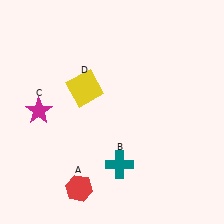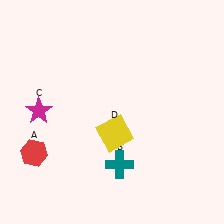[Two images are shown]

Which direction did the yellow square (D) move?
The yellow square (D) moved down.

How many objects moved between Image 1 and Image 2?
2 objects moved between the two images.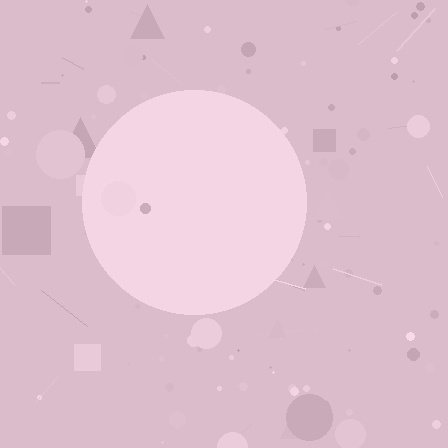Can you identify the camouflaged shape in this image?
The camouflaged shape is a circle.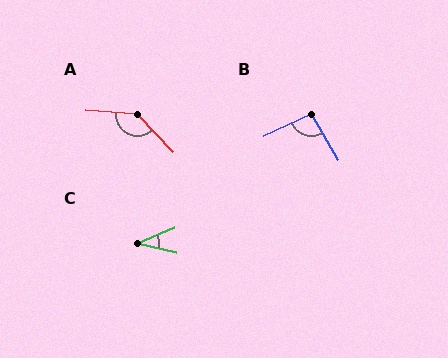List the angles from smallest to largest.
C (36°), B (95°), A (139°).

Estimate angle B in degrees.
Approximately 95 degrees.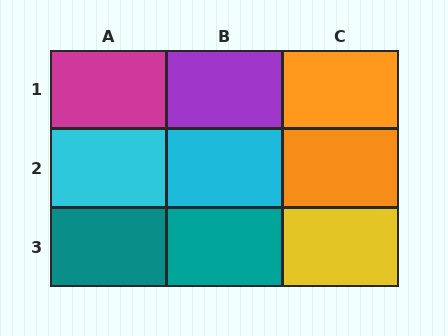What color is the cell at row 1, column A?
Magenta.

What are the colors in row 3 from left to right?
Teal, teal, yellow.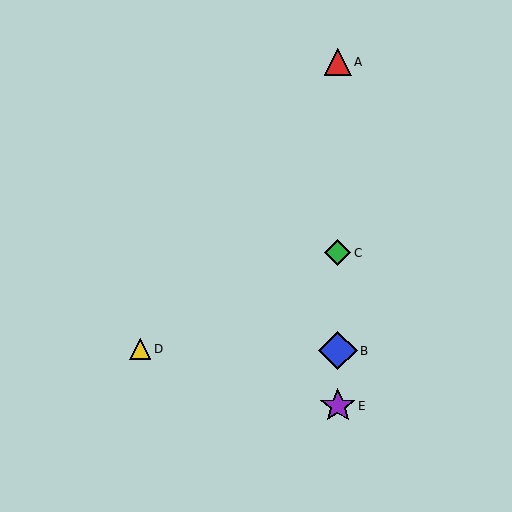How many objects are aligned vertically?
4 objects (A, B, C, E) are aligned vertically.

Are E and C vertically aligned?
Yes, both are at x≈338.